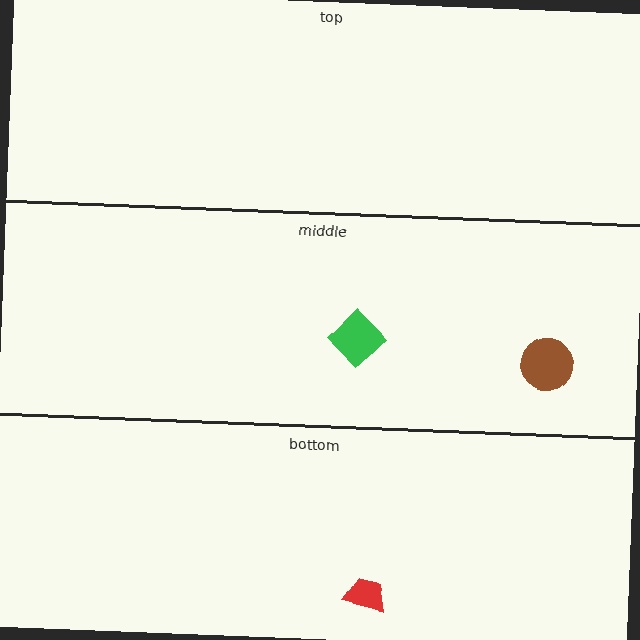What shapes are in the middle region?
The green diamond, the brown circle.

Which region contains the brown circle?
The middle region.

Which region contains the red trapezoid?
The bottom region.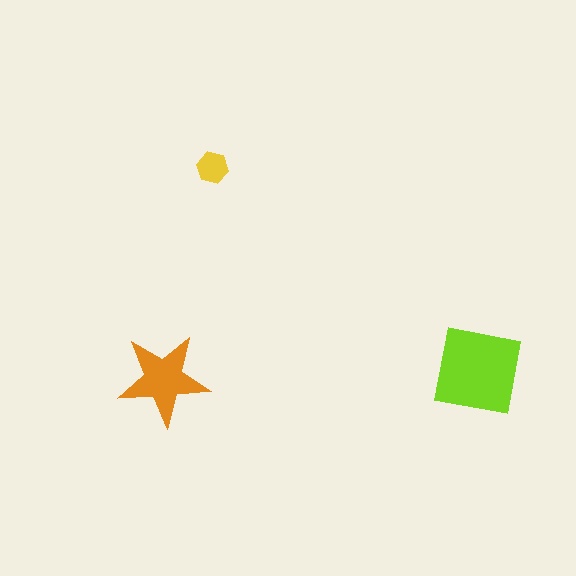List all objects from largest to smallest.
The lime square, the orange star, the yellow hexagon.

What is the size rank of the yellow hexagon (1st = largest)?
3rd.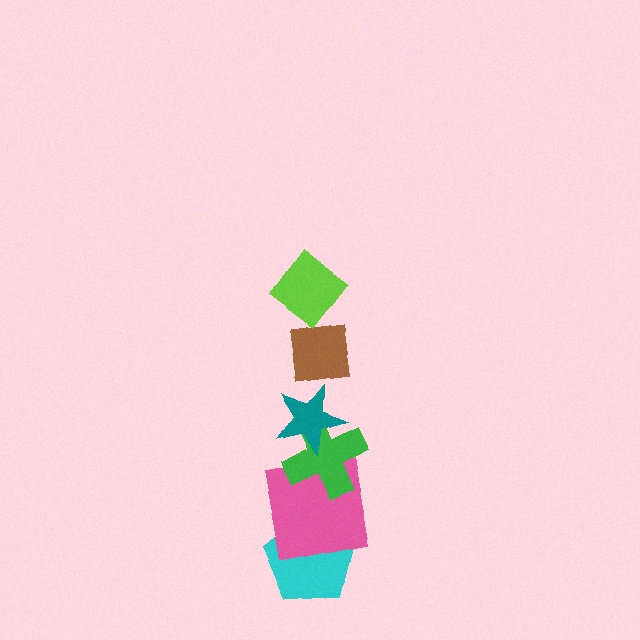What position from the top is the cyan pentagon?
The cyan pentagon is 6th from the top.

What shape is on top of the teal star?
The brown square is on top of the teal star.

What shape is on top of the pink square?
The green cross is on top of the pink square.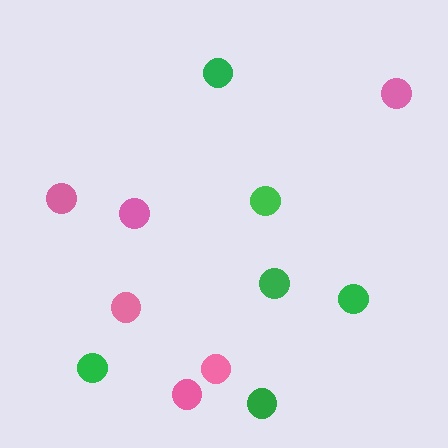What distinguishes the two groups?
There are 2 groups: one group of pink circles (6) and one group of green circles (6).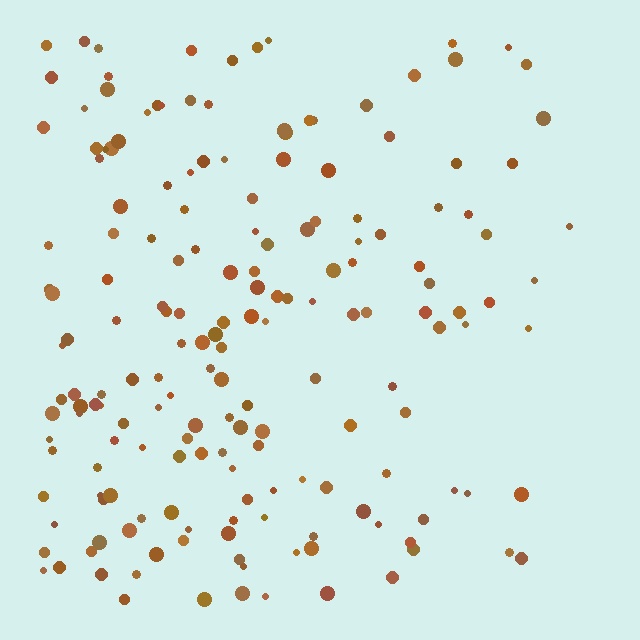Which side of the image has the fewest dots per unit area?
The right.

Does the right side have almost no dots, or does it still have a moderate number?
Still a moderate number, just noticeably fewer than the left.